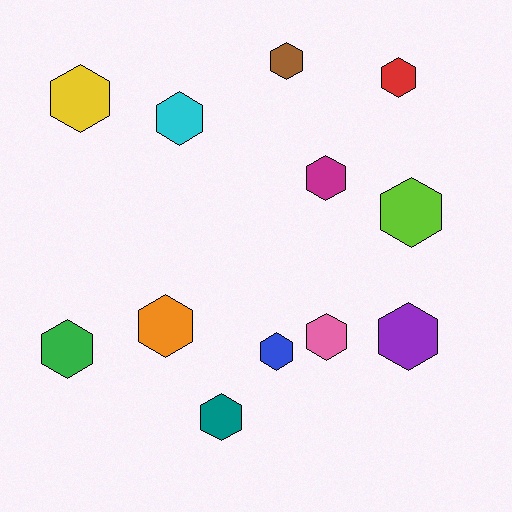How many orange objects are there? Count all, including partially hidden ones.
There is 1 orange object.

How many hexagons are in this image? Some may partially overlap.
There are 12 hexagons.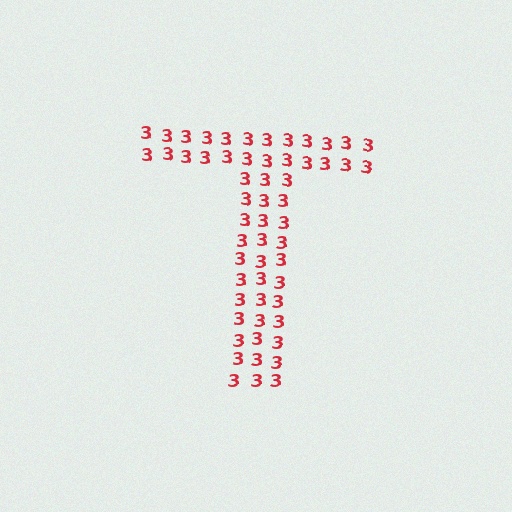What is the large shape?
The large shape is the letter T.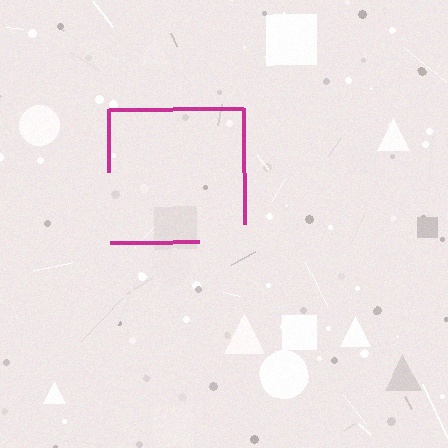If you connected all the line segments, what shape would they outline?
They would outline a square.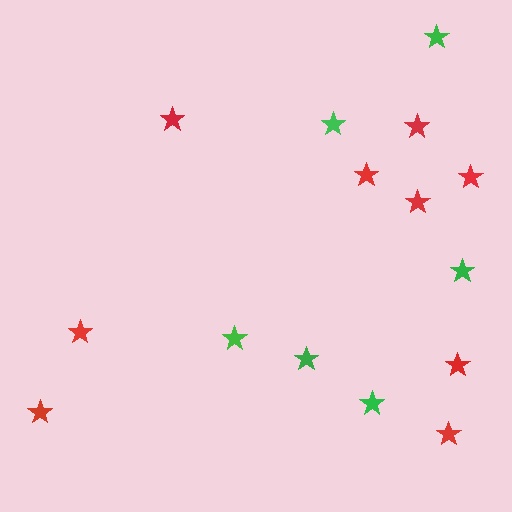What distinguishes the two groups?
There are 2 groups: one group of red stars (9) and one group of green stars (6).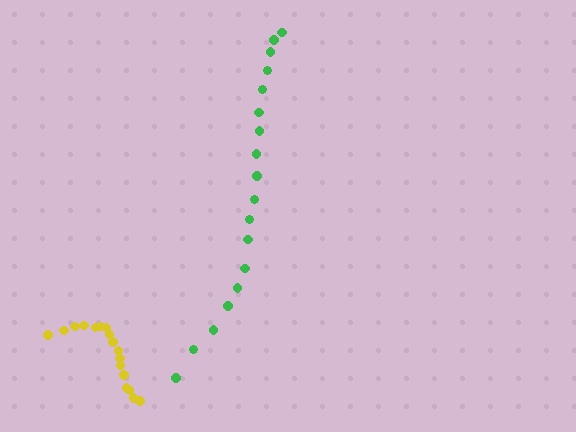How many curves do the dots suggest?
There are 2 distinct paths.